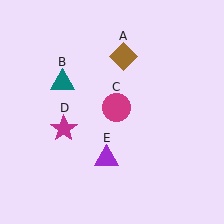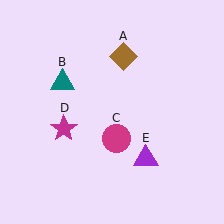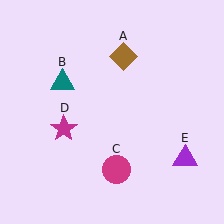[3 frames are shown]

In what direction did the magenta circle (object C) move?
The magenta circle (object C) moved down.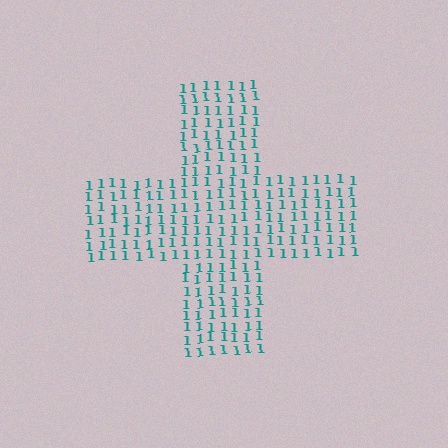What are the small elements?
The small elements are digit 1's.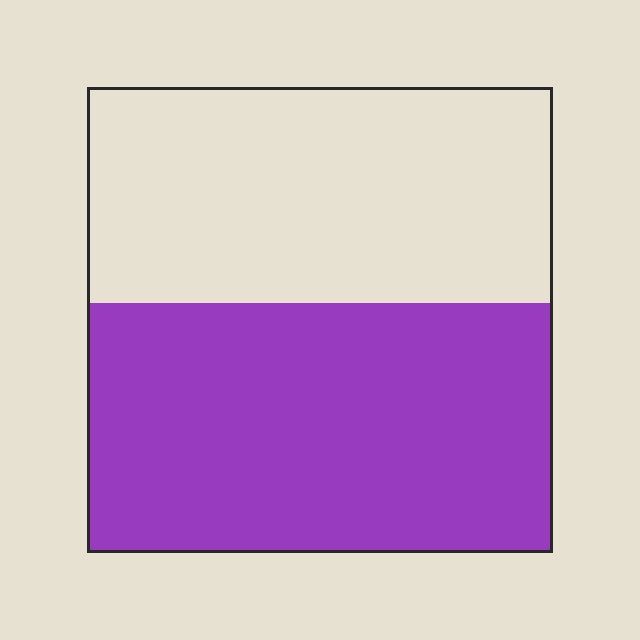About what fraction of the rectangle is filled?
About one half (1/2).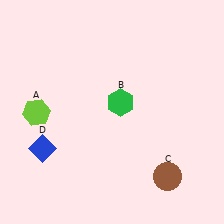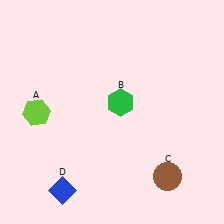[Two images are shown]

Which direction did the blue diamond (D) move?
The blue diamond (D) moved down.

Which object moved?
The blue diamond (D) moved down.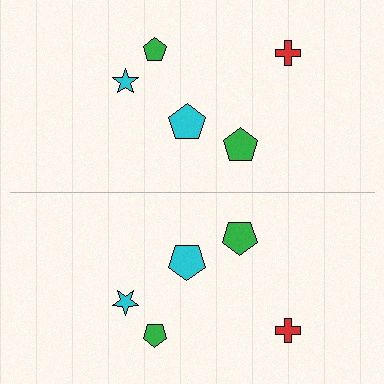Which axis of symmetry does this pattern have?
The pattern has a horizontal axis of symmetry running through the center of the image.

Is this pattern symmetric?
Yes, this pattern has bilateral (reflection) symmetry.